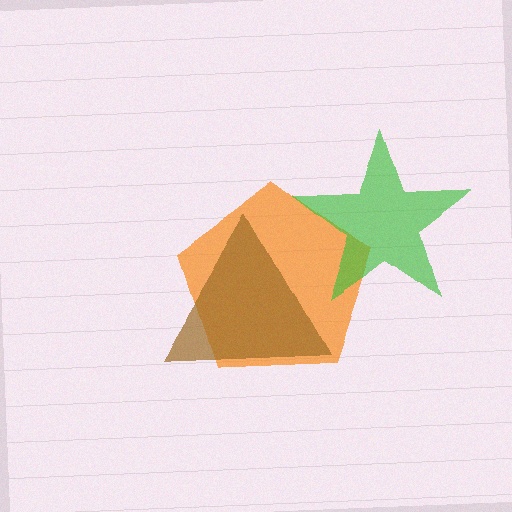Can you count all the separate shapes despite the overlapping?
Yes, there are 3 separate shapes.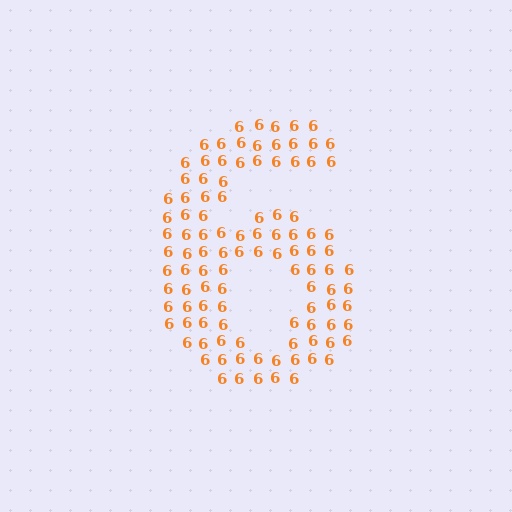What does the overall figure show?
The overall figure shows the digit 6.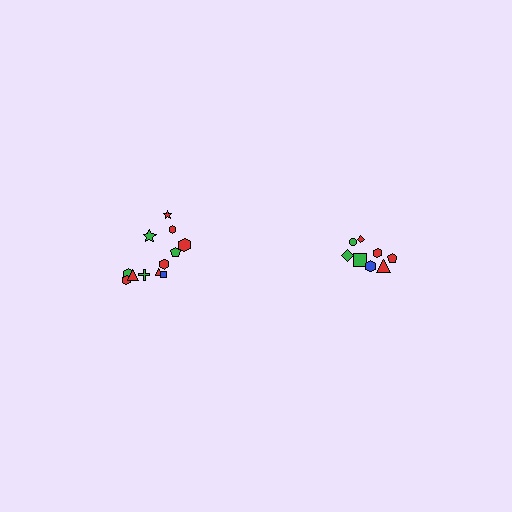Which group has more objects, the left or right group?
The left group.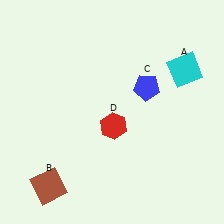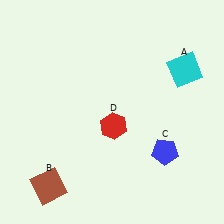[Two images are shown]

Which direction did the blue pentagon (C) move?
The blue pentagon (C) moved down.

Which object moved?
The blue pentagon (C) moved down.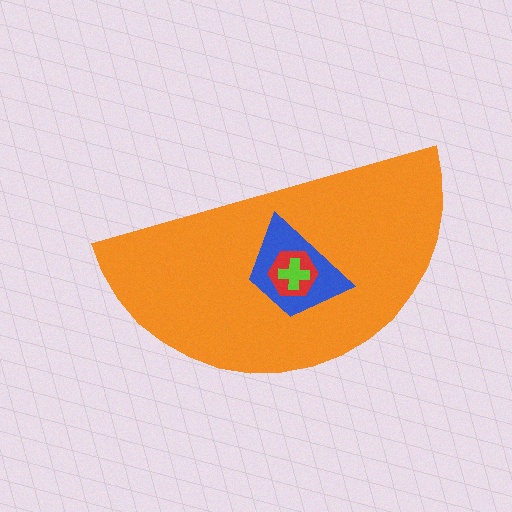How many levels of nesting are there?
4.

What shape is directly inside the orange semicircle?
The blue trapezoid.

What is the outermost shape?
The orange semicircle.